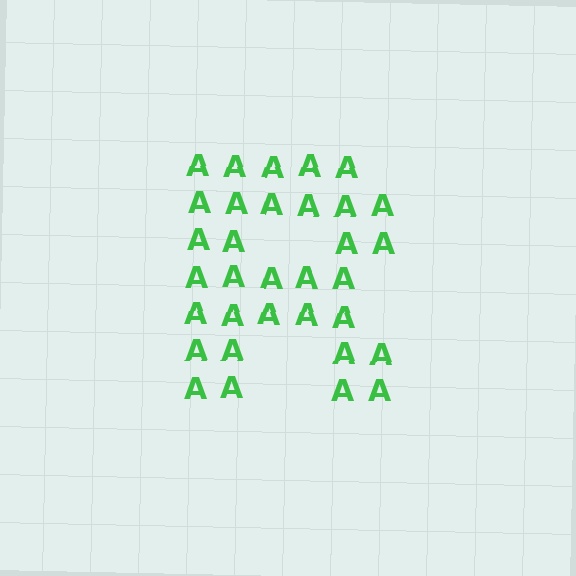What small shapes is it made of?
It is made of small letter A's.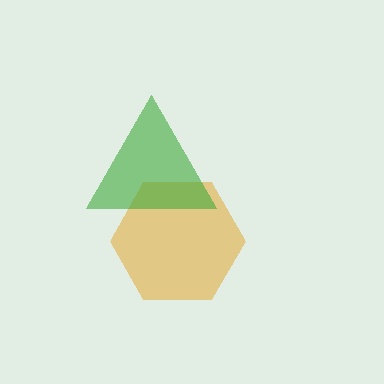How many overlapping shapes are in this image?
There are 2 overlapping shapes in the image.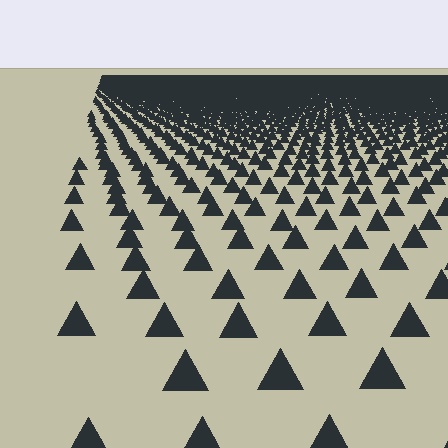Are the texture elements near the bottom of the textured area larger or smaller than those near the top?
Larger. Near the bottom, elements are closer to the viewer and appear at a bigger on-screen size.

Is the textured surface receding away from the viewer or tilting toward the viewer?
The surface is receding away from the viewer. Texture elements get smaller and denser toward the top.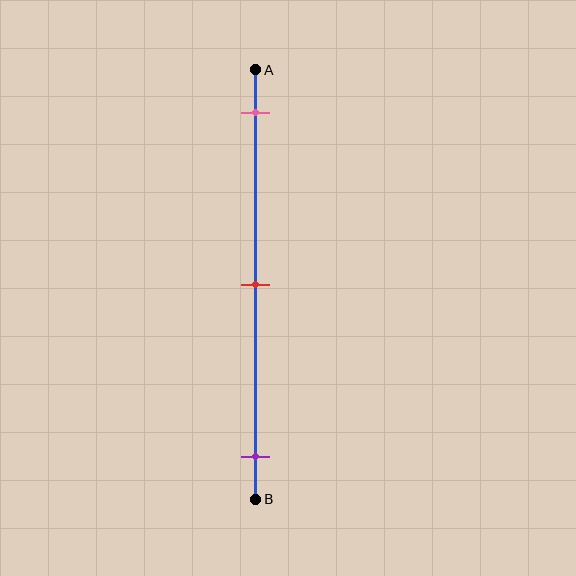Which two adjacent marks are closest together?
The pink and red marks are the closest adjacent pair.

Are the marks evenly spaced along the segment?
Yes, the marks are approximately evenly spaced.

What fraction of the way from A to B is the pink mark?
The pink mark is approximately 10% (0.1) of the way from A to B.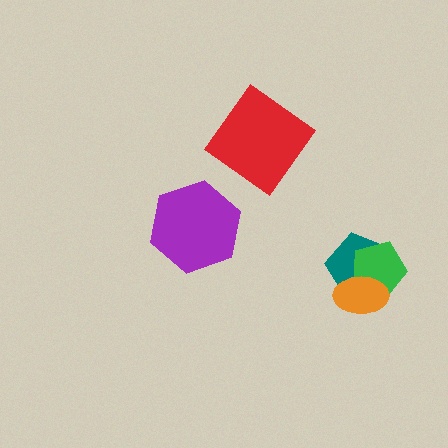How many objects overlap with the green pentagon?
2 objects overlap with the green pentagon.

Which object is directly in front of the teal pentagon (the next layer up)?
The green pentagon is directly in front of the teal pentagon.